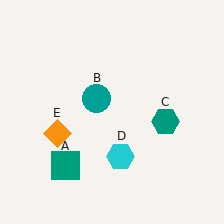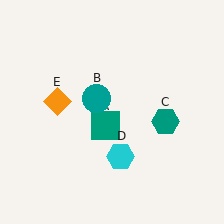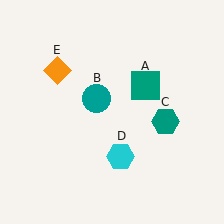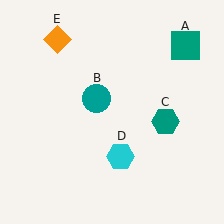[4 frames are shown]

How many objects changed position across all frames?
2 objects changed position: teal square (object A), orange diamond (object E).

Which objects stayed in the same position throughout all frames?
Teal circle (object B) and teal hexagon (object C) and cyan hexagon (object D) remained stationary.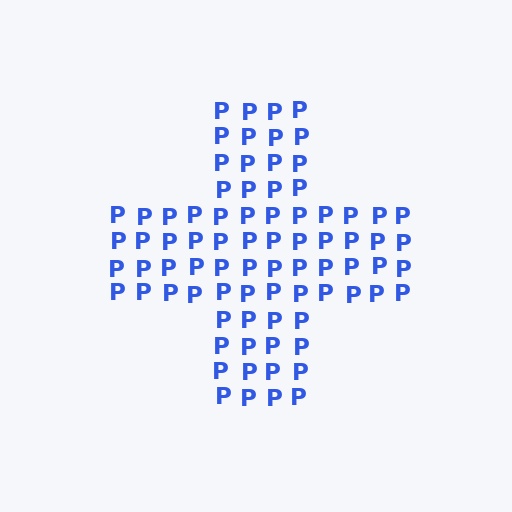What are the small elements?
The small elements are letter P's.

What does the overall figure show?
The overall figure shows a cross.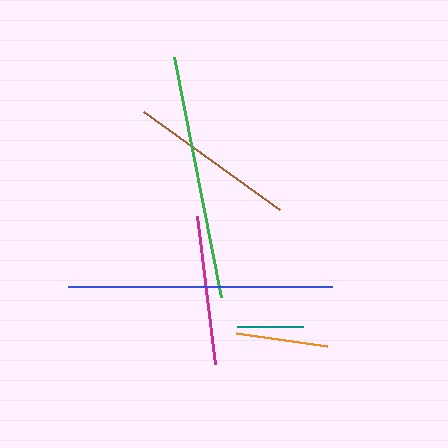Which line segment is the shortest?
The teal line is the shortest at approximately 66 pixels.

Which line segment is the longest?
The blue line is the longest at approximately 265 pixels.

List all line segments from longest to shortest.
From longest to shortest: blue, green, brown, magenta, orange, teal.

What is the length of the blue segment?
The blue segment is approximately 265 pixels long.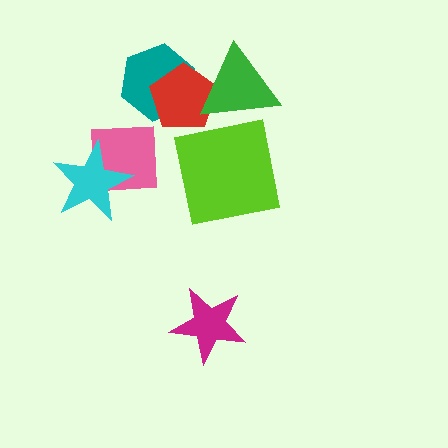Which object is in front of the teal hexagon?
The red pentagon is in front of the teal hexagon.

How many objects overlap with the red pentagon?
2 objects overlap with the red pentagon.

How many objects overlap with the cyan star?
1 object overlaps with the cyan star.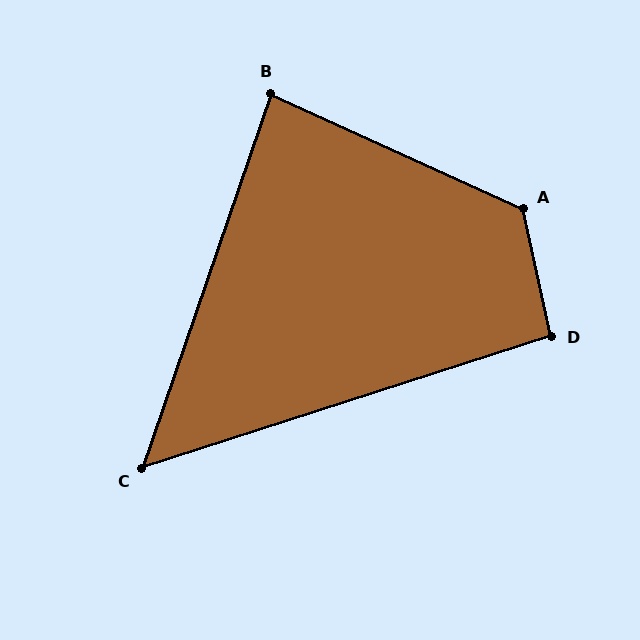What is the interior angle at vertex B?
Approximately 84 degrees (acute).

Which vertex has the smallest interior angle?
C, at approximately 53 degrees.